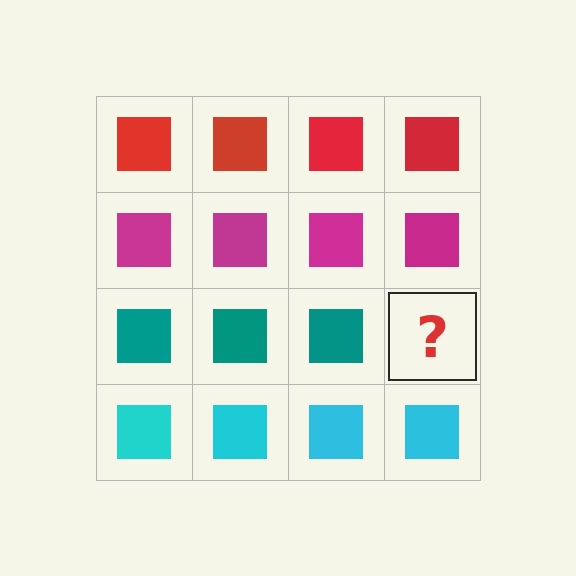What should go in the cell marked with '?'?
The missing cell should contain a teal square.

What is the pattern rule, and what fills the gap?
The rule is that each row has a consistent color. The gap should be filled with a teal square.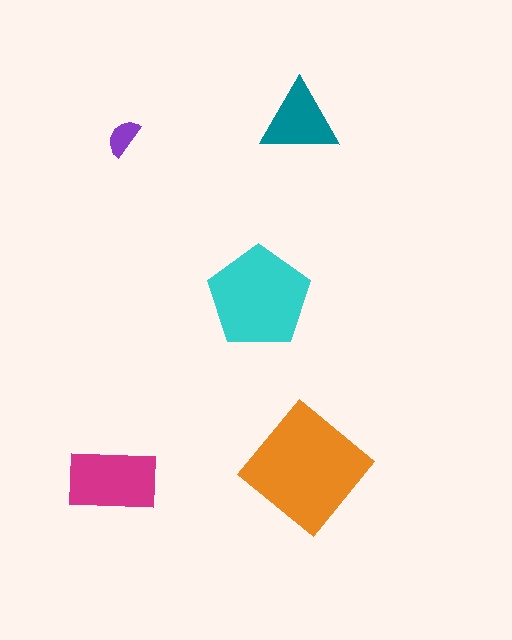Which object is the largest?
The orange diamond.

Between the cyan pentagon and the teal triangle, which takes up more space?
The cyan pentagon.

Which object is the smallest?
The purple semicircle.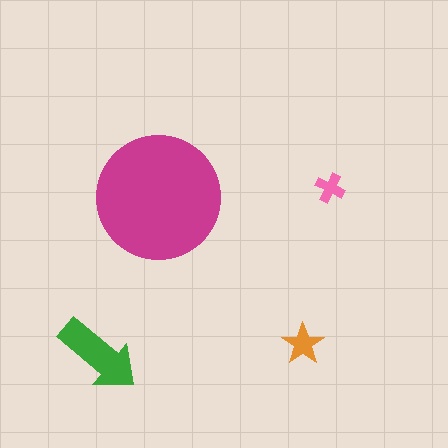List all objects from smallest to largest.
The pink cross, the orange star, the green arrow, the magenta circle.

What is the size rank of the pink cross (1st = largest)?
4th.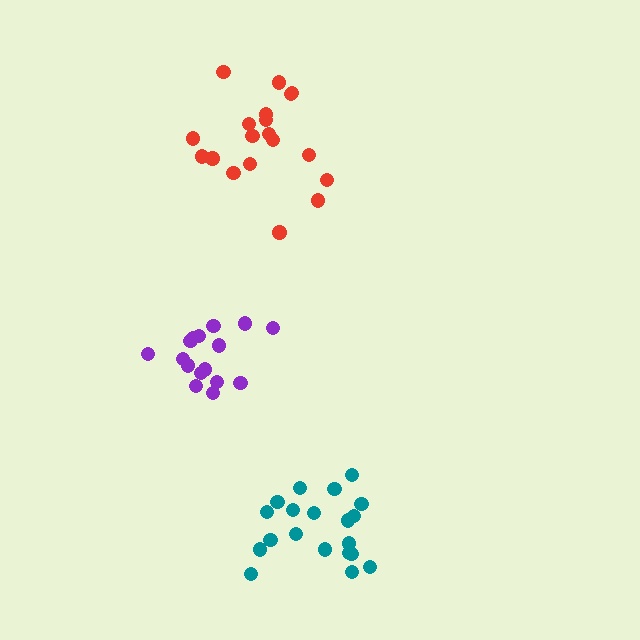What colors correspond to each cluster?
The clusters are colored: purple, teal, red.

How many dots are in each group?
Group 1: 16 dots, Group 2: 20 dots, Group 3: 19 dots (55 total).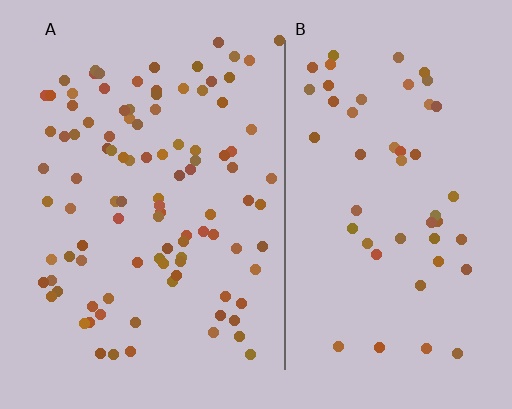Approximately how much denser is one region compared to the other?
Approximately 2.0× — region A over region B.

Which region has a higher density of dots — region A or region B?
A (the left).